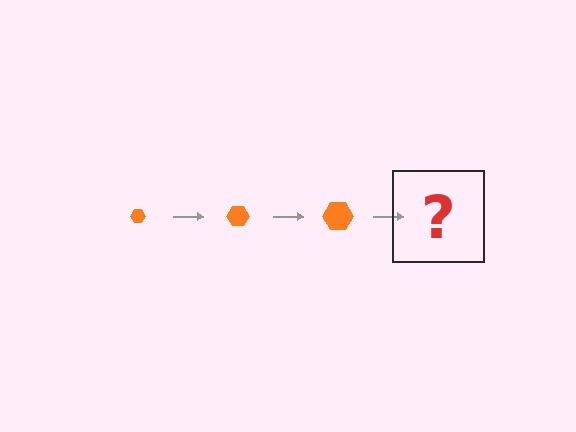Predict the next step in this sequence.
The next step is an orange hexagon, larger than the previous one.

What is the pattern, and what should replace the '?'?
The pattern is that the hexagon gets progressively larger each step. The '?' should be an orange hexagon, larger than the previous one.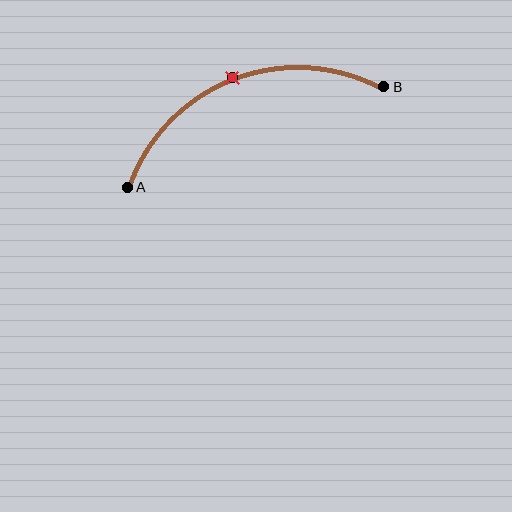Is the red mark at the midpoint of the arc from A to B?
Yes. The red mark lies on the arc at equal arc-length from both A and B — it is the arc midpoint.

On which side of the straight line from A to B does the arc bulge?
The arc bulges above the straight line connecting A and B.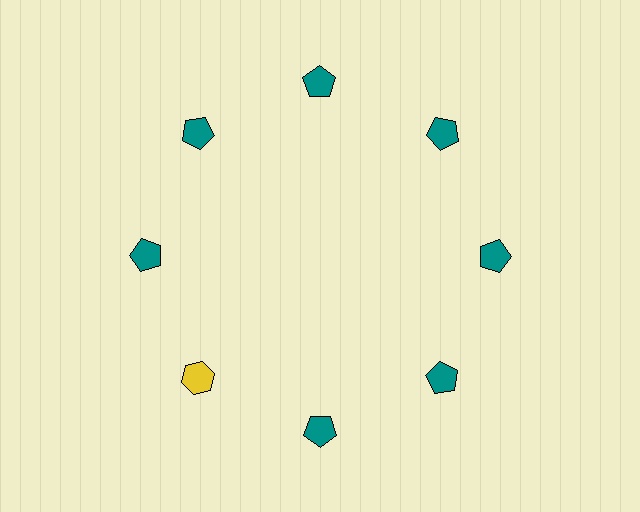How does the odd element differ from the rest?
It differs in both color (yellow instead of teal) and shape (hexagon instead of pentagon).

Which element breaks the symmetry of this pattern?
The yellow hexagon at roughly the 8 o'clock position breaks the symmetry. All other shapes are teal pentagons.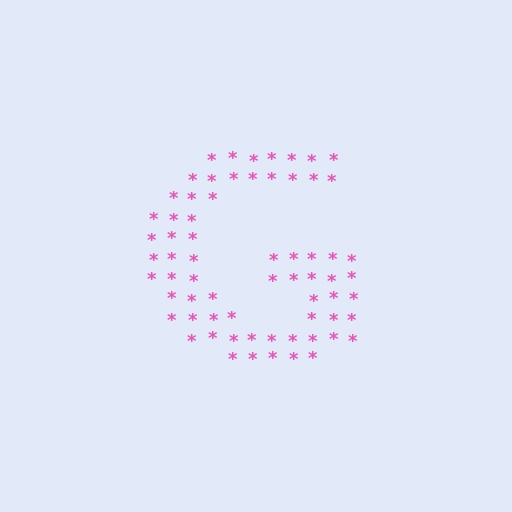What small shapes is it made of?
It is made of small asterisks.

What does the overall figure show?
The overall figure shows the letter G.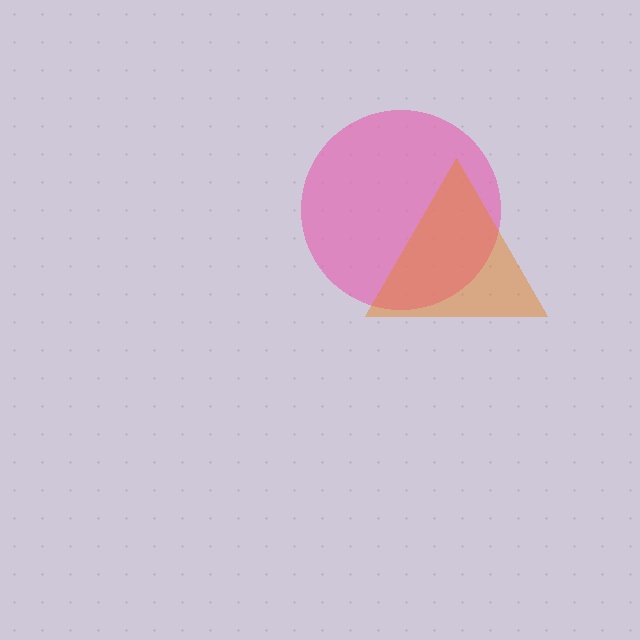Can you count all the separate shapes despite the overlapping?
Yes, there are 2 separate shapes.